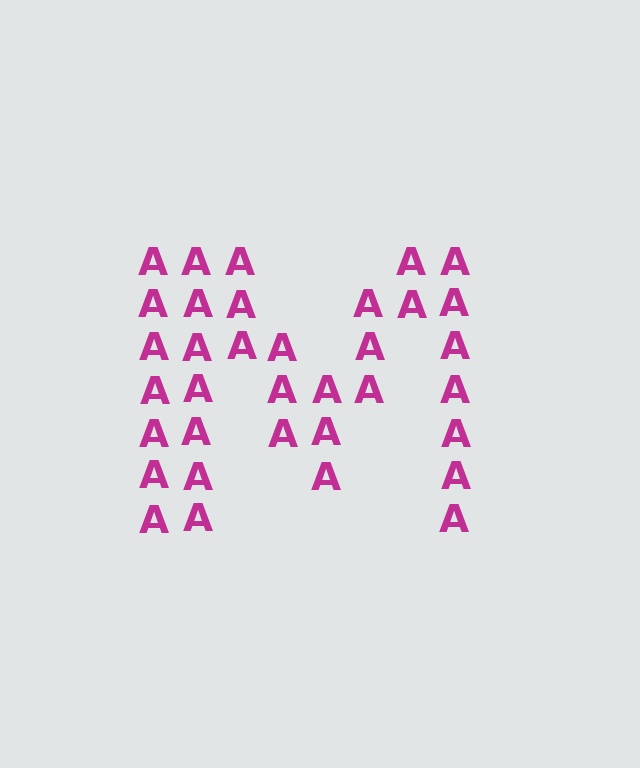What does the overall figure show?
The overall figure shows the letter M.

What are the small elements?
The small elements are letter A's.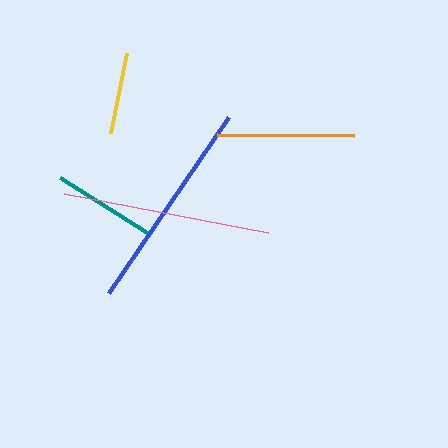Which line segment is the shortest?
The yellow line is the shortest at approximately 81 pixels.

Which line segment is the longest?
The blue line is the longest at approximately 213 pixels.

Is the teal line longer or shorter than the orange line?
The orange line is longer than the teal line.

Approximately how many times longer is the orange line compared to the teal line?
The orange line is approximately 1.3 times the length of the teal line.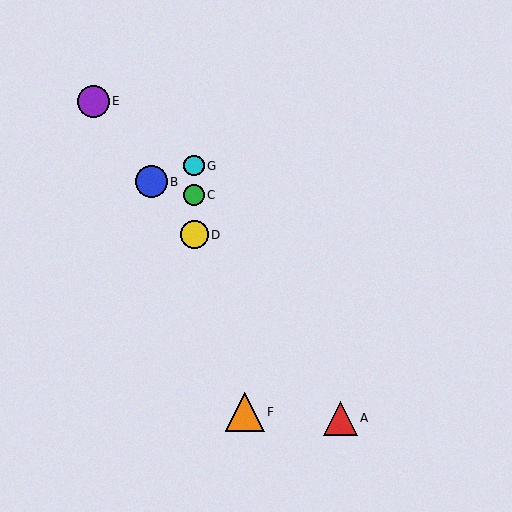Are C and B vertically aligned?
No, C is at x≈194 and B is at x≈151.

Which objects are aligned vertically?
Objects C, D, G are aligned vertically.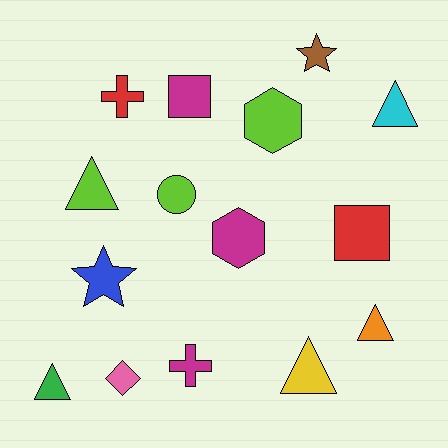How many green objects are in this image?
There is 1 green object.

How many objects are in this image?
There are 15 objects.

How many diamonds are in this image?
There is 1 diamond.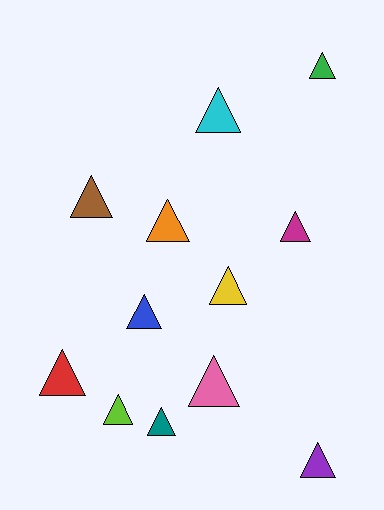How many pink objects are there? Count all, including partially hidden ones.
There is 1 pink object.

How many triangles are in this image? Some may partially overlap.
There are 12 triangles.